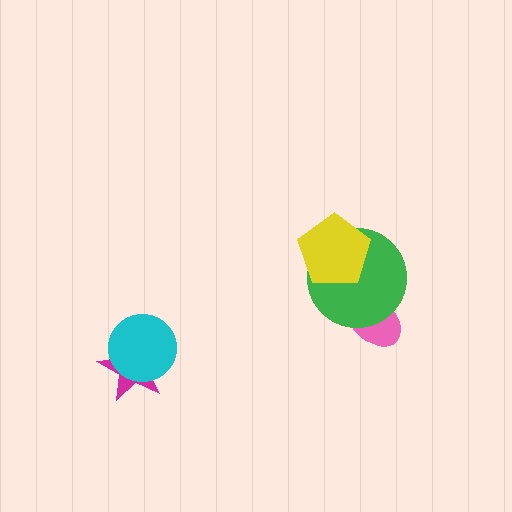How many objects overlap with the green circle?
2 objects overlap with the green circle.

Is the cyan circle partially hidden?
No, no other shape covers it.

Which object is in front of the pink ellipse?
The green circle is in front of the pink ellipse.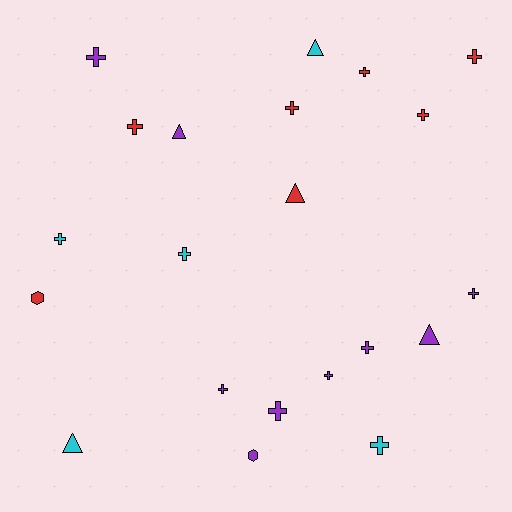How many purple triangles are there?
There are 2 purple triangles.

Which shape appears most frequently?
Cross, with 14 objects.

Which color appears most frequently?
Purple, with 9 objects.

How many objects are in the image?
There are 21 objects.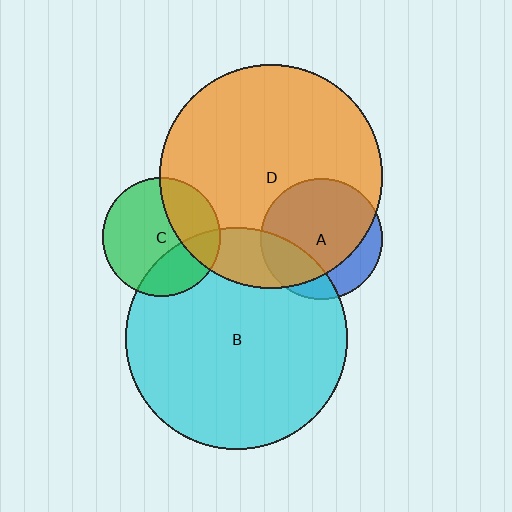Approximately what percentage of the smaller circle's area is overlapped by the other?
Approximately 30%.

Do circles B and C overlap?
Yes.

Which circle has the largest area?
Circle D (orange).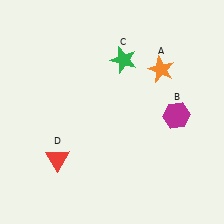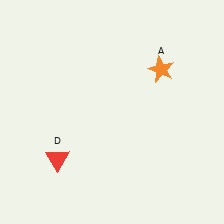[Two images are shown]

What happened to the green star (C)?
The green star (C) was removed in Image 2. It was in the top-right area of Image 1.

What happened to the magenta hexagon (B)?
The magenta hexagon (B) was removed in Image 2. It was in the bottom-right area of Image 1.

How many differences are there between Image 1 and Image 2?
There are 2 differences between the two images.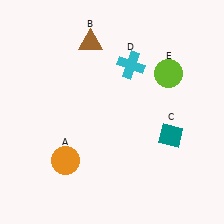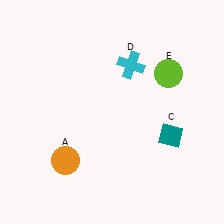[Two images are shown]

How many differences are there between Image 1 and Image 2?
There is 1 difference between the two images.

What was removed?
The brown triangle (B) was removed in Image 2.